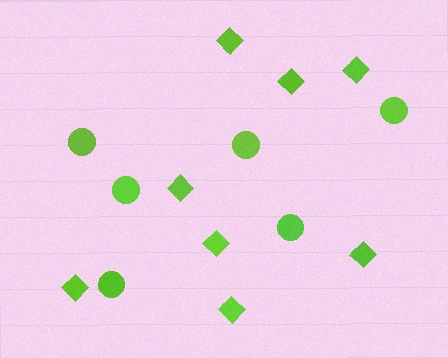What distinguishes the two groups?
There are 2 groups: one group of diamonds (8) and one group of circles (6).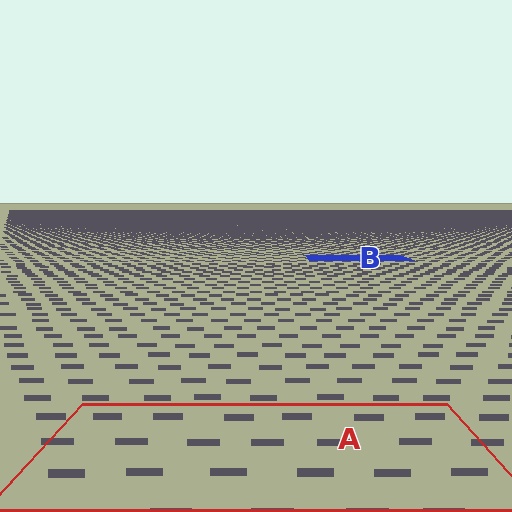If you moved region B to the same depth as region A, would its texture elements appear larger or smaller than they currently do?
They would appear larger. At a closer depth, the same texture elements are projected at a bigger on-screen size.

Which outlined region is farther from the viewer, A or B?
Region B is farther from the viewer — the texture elements inside it appear smaller and more densely packed.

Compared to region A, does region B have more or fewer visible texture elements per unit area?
Region B has more texture elements per unit area — they are packed more densely because it is farther away.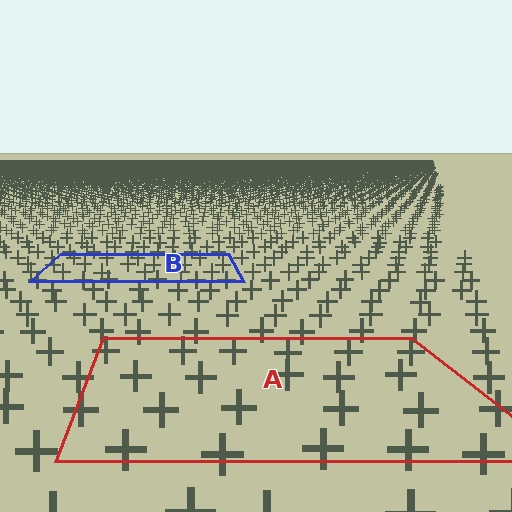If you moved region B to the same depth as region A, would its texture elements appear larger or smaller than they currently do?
They would appear larger. At a closer depth, the same texture elements are projected at a bigger on-screen size.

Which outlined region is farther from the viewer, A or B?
Region B is farther from the viewer — the texture elements inside it appear smaller and more densely packed.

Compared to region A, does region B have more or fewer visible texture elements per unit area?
Region B has more texture elements per unit area — they are packed more densely because it is farther away.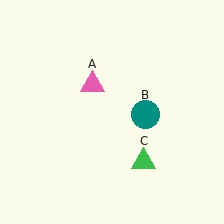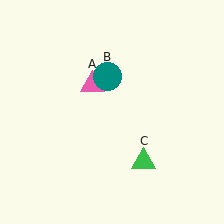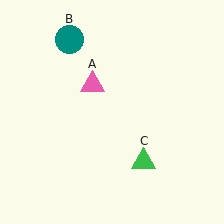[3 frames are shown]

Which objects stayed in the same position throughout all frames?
Pink triangle (object A) and green triangle (object C) remained stationary.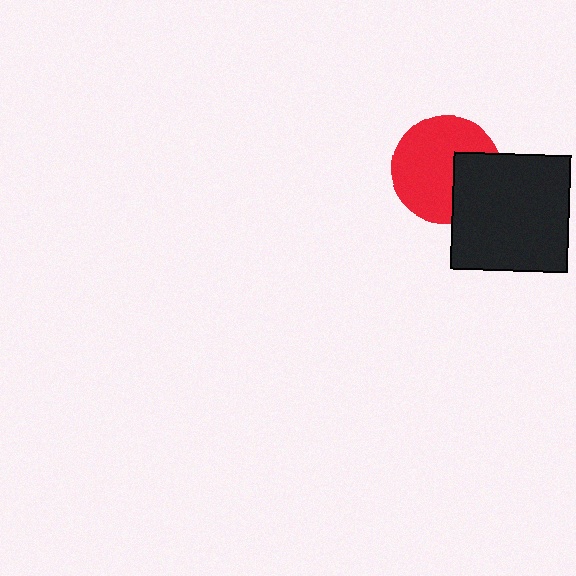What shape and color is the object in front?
The object in front is a black square.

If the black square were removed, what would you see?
You would see the complete red circle.